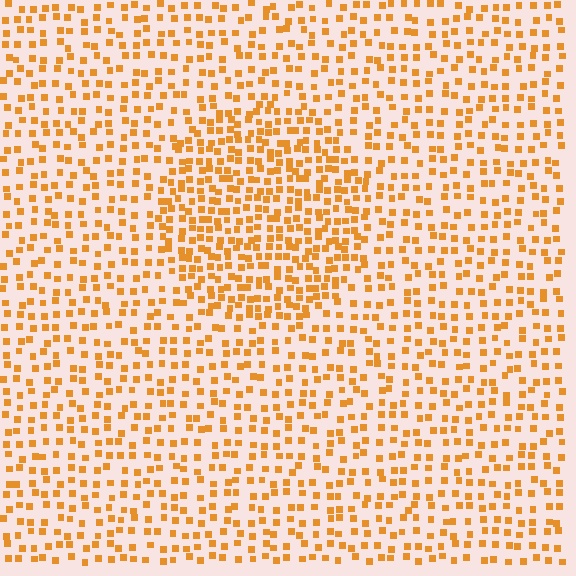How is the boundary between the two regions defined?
The boundary is defined by a change in element density (approximately 1.7x ratio). All elements are the same color, size, and shape.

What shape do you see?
I see a circle.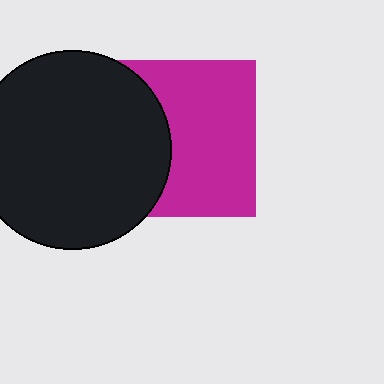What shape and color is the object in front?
The object in front is a black circle.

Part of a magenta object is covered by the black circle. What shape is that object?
It is a square.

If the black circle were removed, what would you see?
You would see the complete magenta square.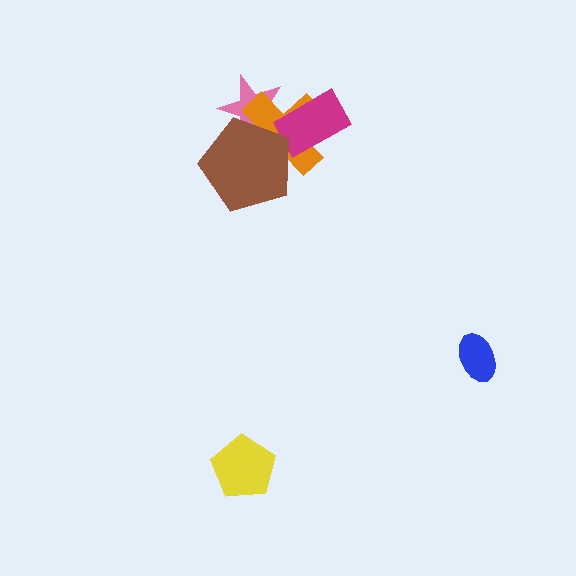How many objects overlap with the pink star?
2 objects overlap with the pink star.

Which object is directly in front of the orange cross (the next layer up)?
The magenta rectangle is directly in front of the orange cross.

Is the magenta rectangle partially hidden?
No, no other shape covers it.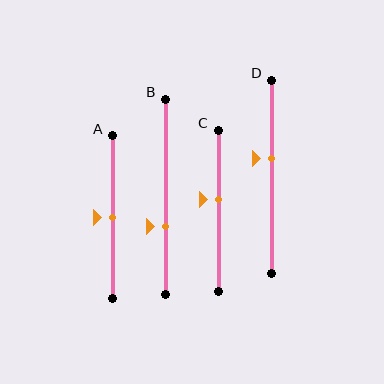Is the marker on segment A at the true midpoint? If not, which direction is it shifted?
Yes, the marker on segment A is at the true midpoint.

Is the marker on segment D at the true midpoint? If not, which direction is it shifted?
No, the marker on segment D is shifted upward by about 9% of the segment length.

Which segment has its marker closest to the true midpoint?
Segment A has its marker closest to the true midpoint.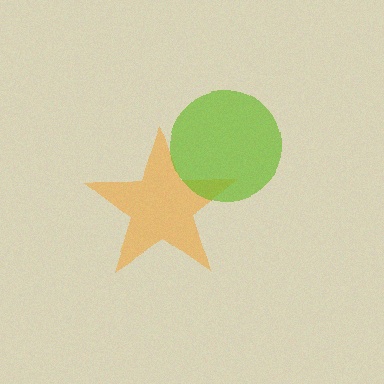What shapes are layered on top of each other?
The layered shapes are: an orange star, a lime circle.